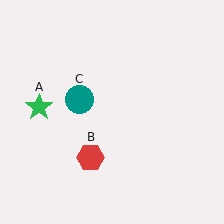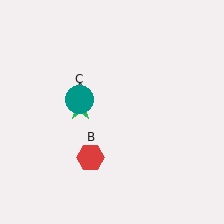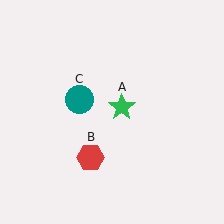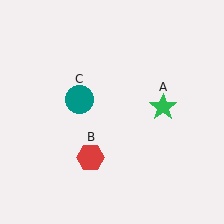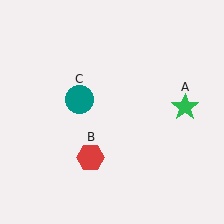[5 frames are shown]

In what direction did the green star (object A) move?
The green star (object A) moved right.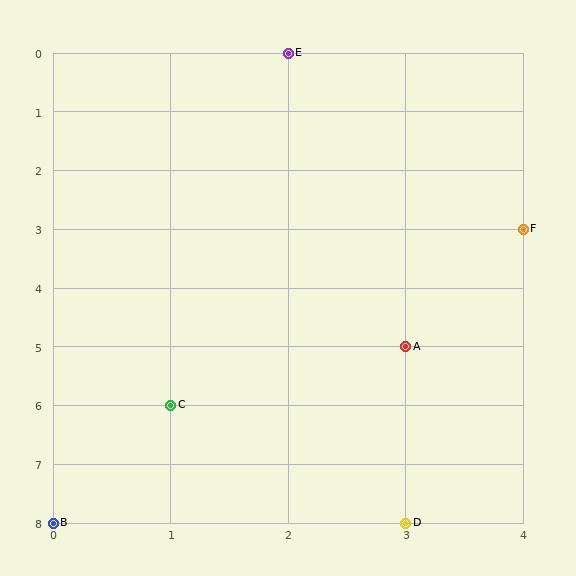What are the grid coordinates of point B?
Point B is at grid coordinates (0, 8).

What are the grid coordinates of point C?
Point C is at grid coordinates (1, 6).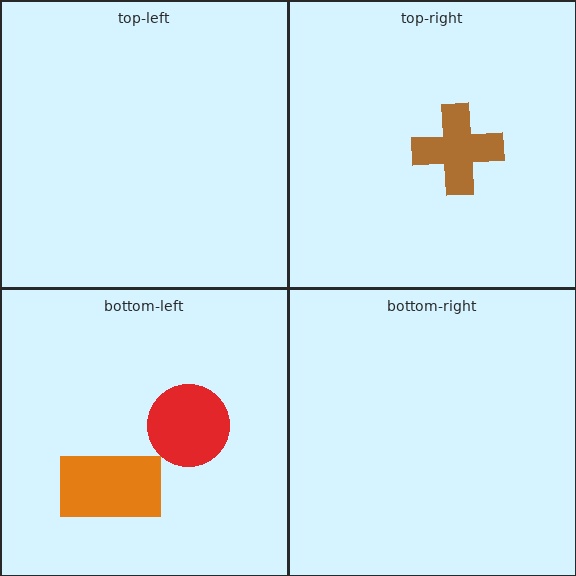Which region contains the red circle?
The bottom-left region.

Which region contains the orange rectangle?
The bottom-left region.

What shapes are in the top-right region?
The brown cross.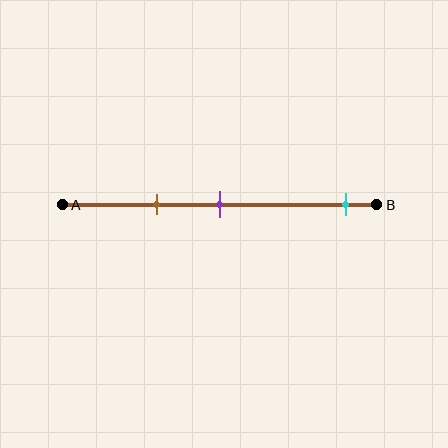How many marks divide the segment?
There are 3 marks dividing the segment.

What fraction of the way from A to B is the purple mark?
The purple mark is approximately 50% (0.5) of the way from A to B.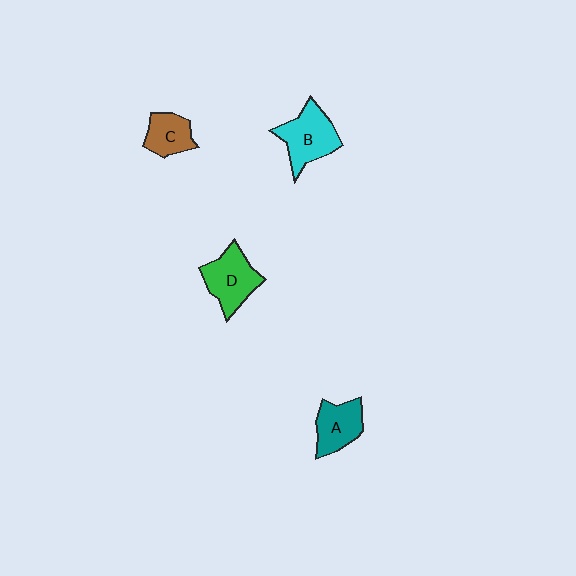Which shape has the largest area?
Shape B (cyan).